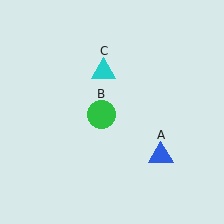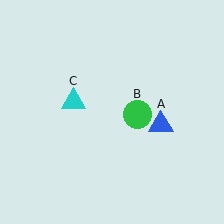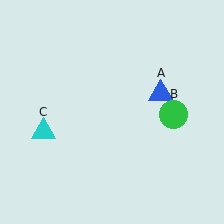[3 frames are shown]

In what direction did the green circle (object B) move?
The green circle (object B) moved right.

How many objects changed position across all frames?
3 objects changed position: blue triangle (object A), green circle (object B), cyan triangle (object C).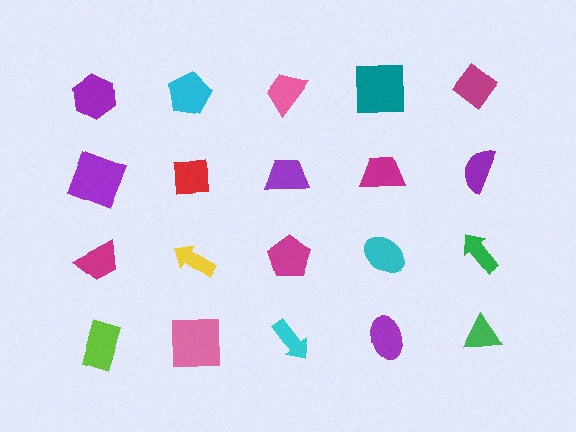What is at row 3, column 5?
A green arrow.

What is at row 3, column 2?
A yellow arrow.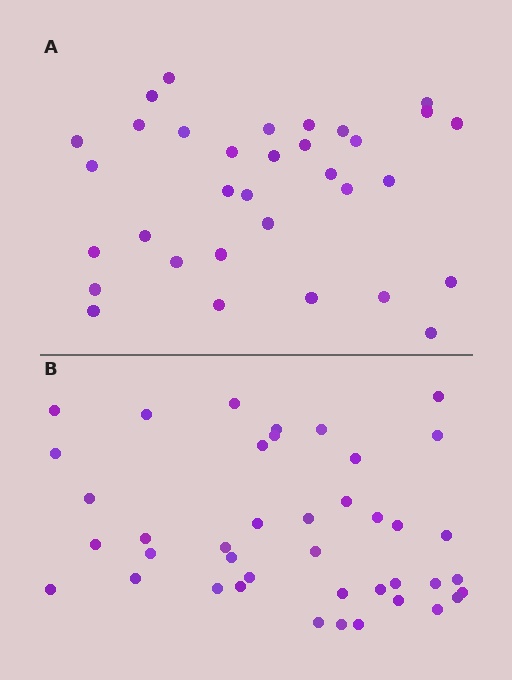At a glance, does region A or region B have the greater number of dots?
Region B (the bottom region) has more dots.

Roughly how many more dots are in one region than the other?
Region B has roughly 8 or so more dots than region A.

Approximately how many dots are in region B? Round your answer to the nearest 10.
About 40 dots. (The exact count is 41, which rounds to 40.)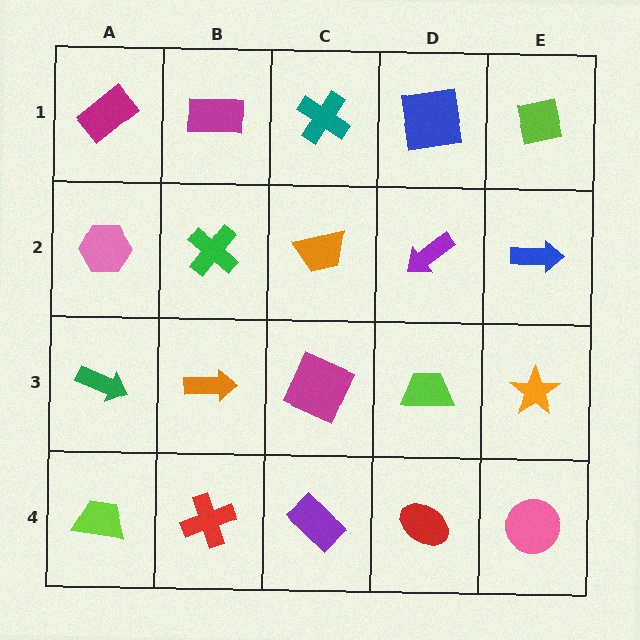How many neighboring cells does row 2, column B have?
4.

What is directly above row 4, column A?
A green arrow.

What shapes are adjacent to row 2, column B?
A magenta rectangle (row 1, column B), an orange arrow (row 3, column B), a pink hexagon (row 2, column A), an orange trapezoid (row 2, column C).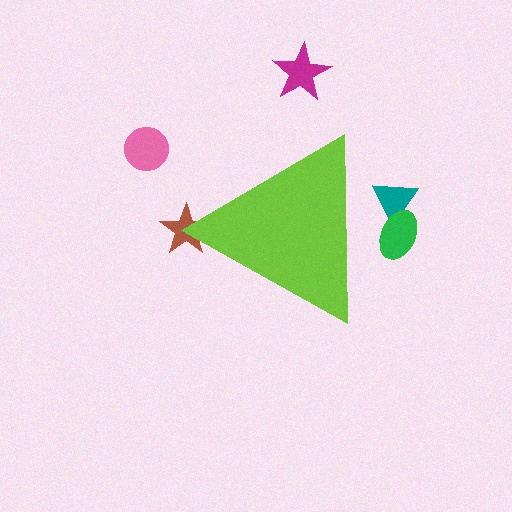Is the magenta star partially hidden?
No, the magenta star is fully visible.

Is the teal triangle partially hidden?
Yes, the teal triangle is partially hidden behind the lime triangle.